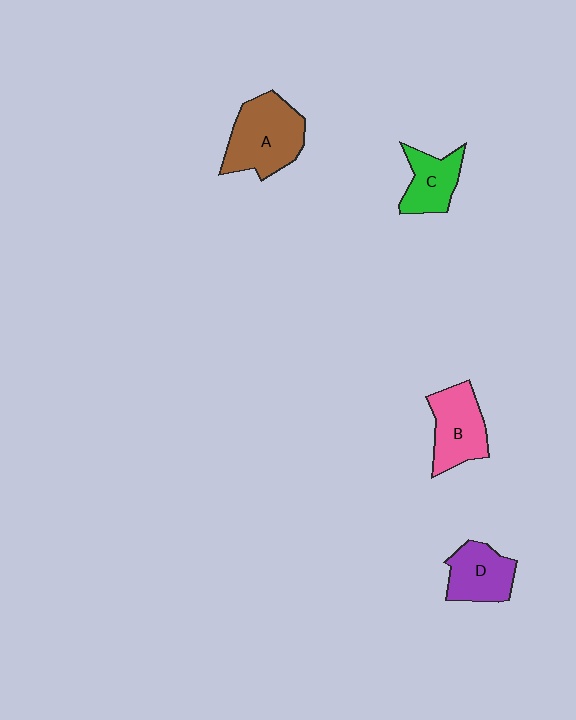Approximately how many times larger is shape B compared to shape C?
Approximately 1.3 times.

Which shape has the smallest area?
Shape C (green).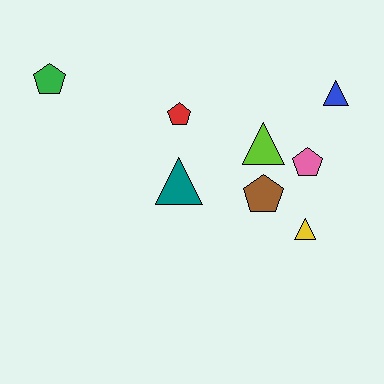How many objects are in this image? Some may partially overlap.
There are 8 objects.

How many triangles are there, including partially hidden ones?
There are 4 triangles.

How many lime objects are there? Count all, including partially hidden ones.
There is 1 lime object.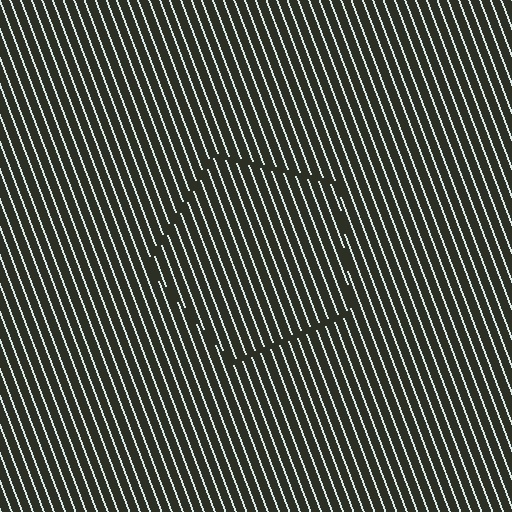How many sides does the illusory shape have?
5 sides — the line-ends trace a pentagon.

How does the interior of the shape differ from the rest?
The interior of the shape contains the same grating, shifted by half a period — the contour is defined by the phase discontinuity where line-ends from the inner and outer gratings abut.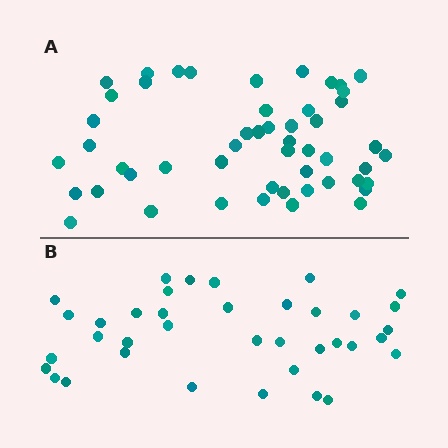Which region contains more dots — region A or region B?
Region A (the top region) has more dots.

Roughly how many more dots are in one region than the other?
Region A has approximately 15 more dots than region B.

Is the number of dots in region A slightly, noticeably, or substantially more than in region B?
Region A has noticeably more, but not dramatically so. The ratio is roughly 1.4 to 1.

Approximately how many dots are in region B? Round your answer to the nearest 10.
About 40 dots. (The exact count is 37, which rounds to 40.)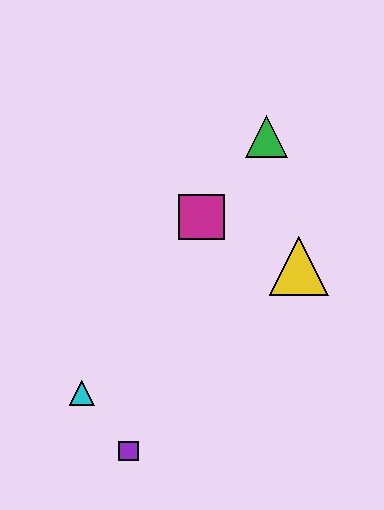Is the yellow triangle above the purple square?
Yes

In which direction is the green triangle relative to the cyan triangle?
The green triangle is above the cyan triangle.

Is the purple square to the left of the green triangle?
Yes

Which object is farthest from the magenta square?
The purple square is farthest from the magenta square.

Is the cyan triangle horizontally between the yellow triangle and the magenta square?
No